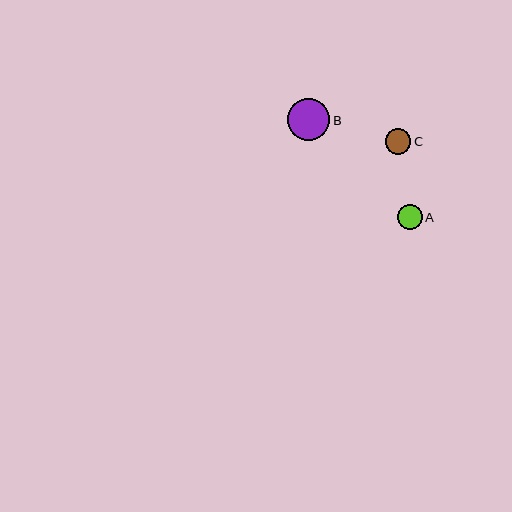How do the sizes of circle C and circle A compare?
Circle C and circle A are approximately the same size.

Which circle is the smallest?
Circle A is the smallest with a size of approximately 25 pixels.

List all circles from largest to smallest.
From largest to smallest: B, C, A.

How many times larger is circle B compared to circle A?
Circle B is approximately 1.7 times the size of circle A.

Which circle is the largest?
Circle B is the largest with a size of approximately 42 pixels.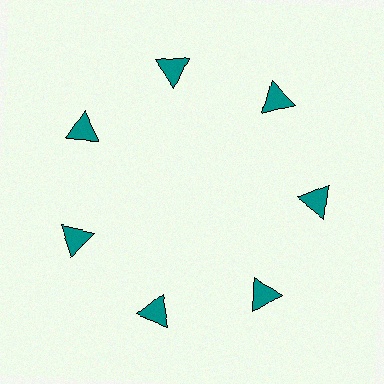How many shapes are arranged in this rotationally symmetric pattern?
There are 7 shapes, arranged in 7 groups of 1.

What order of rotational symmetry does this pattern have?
This pattern has 7-fold rotational symmetry.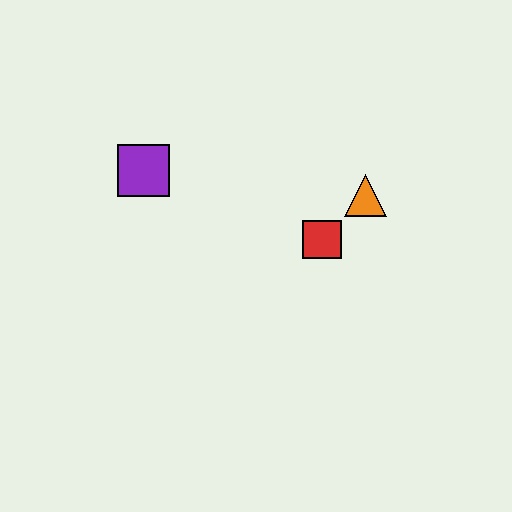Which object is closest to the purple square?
The red square is closest to the purple square.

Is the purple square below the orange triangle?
No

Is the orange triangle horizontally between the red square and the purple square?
No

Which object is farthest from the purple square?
The orange triangle is farthest from the purple square.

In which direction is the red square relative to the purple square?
The red square is to the right of the purple square.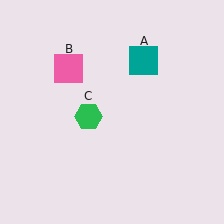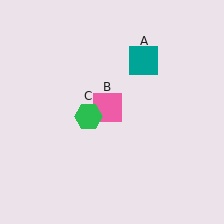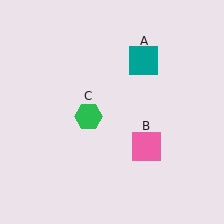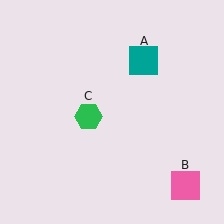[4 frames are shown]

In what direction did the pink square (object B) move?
The pink square (object B) moved down and to the right.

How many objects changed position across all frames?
1 object changed position: pink square (object B).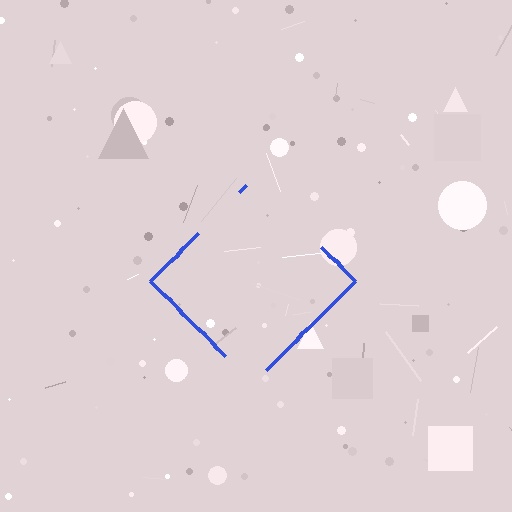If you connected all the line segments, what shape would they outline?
They would outline a diamond.